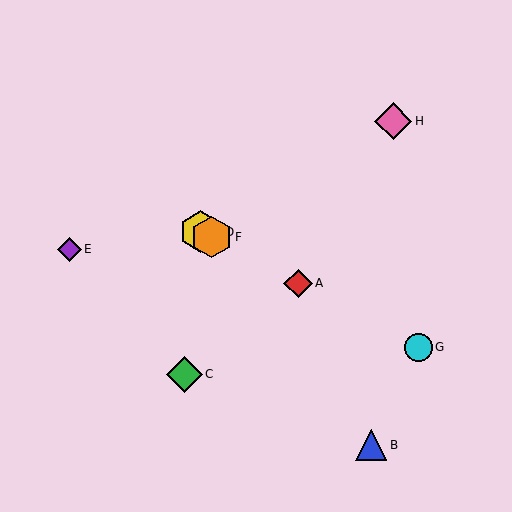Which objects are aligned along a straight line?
Objects A, D, F, G are aligned along a straight line.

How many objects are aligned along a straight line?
4 objects (A, D, F, G) are aligned along a straight line.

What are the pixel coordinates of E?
Object E is at (69, 249).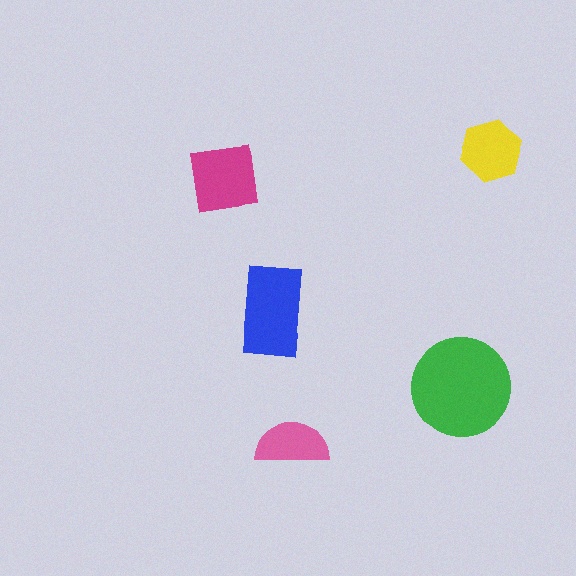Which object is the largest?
The green circle.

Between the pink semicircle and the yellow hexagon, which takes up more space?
The yellow hexagon.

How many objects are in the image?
There are 5 objects in the image.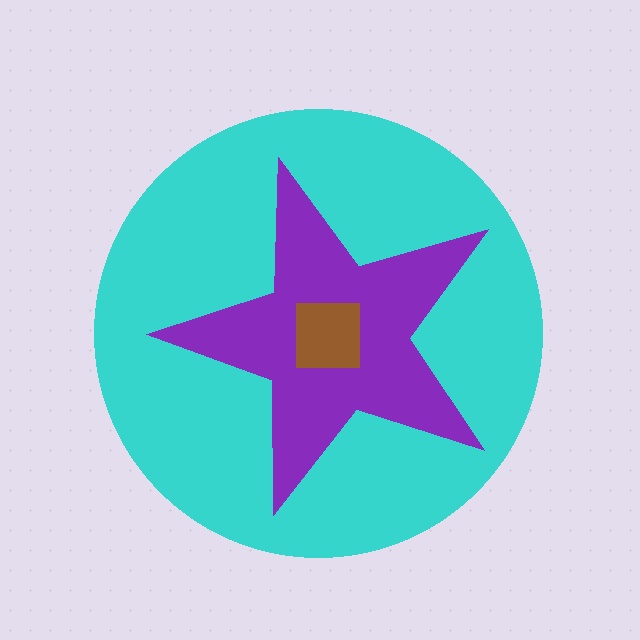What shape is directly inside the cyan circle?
The purple star.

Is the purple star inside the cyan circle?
Yes.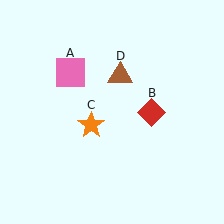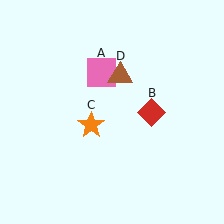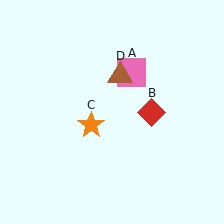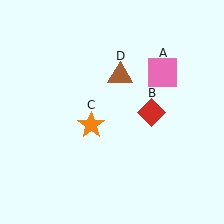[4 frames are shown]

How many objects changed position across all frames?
1 object changed position: pink square (object A).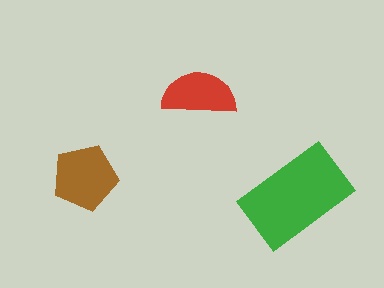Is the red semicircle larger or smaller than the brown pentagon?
Smaller.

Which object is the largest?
The green rectangle.